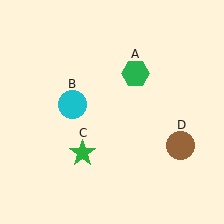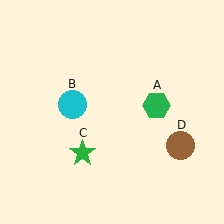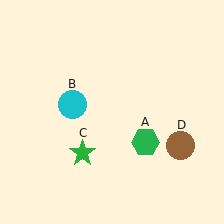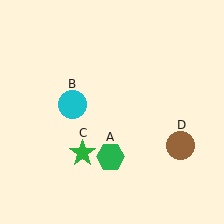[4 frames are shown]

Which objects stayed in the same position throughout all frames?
Cyan circle (object B) and green star (object C) and brown circle (object D) remained stationary.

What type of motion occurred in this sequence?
The green hexagon (object A) rotated clockwise around the center of the scene.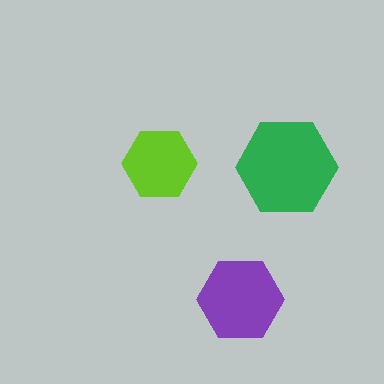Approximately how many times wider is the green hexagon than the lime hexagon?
About 1.5 times wider.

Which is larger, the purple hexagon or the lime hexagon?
The purple one.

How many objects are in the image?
There are 3 objects in the image.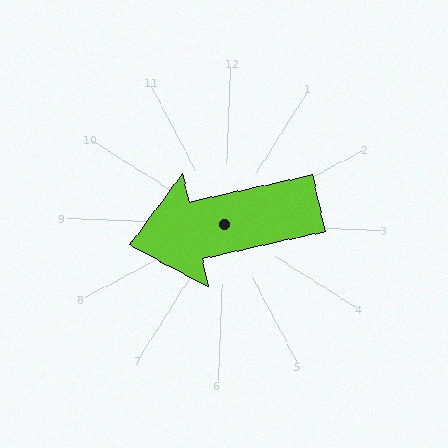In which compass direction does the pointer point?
West.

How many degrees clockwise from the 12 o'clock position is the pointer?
Approximately 255 degrees.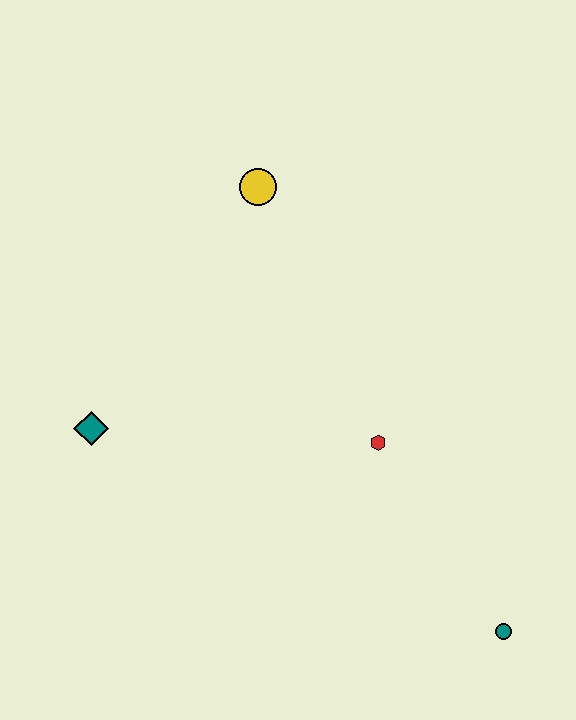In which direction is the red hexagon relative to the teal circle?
The red hexagon is above the teal circle.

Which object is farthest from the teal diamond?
The teal circle is farthest from the teal diamond.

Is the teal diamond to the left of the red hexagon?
Yes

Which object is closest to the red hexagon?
The teal circle is closest to the red hexagon.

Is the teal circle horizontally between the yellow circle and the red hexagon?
No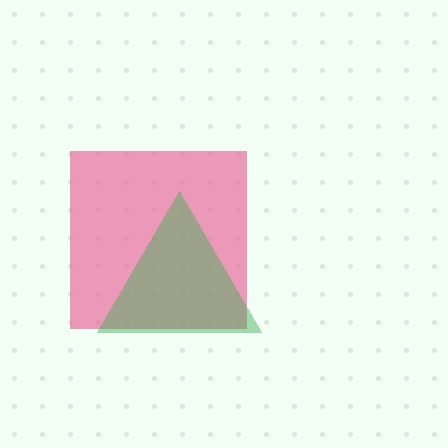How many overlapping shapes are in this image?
There are 2 overlapping shapes in the image.